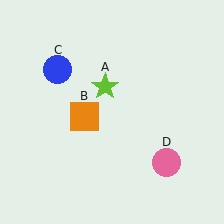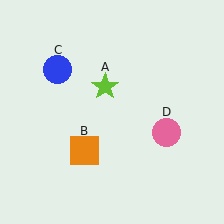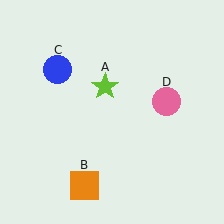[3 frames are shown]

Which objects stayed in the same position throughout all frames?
Lime star (object A) and blue circle (object C) remained stationary.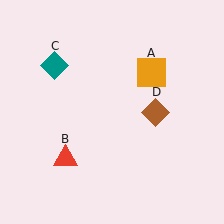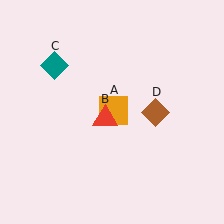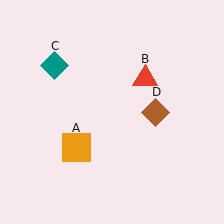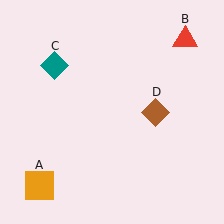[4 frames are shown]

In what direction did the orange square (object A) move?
The orange square (object A) moved down and to the left.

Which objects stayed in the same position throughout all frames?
Teal diamond (object C) and brown diamond (object D) remained stationary.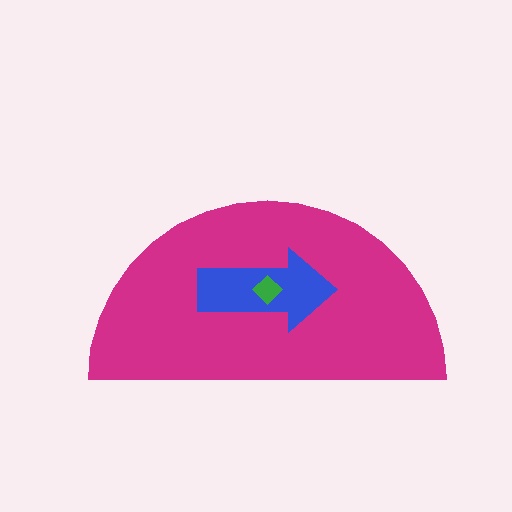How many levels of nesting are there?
3.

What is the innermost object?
The green diamond.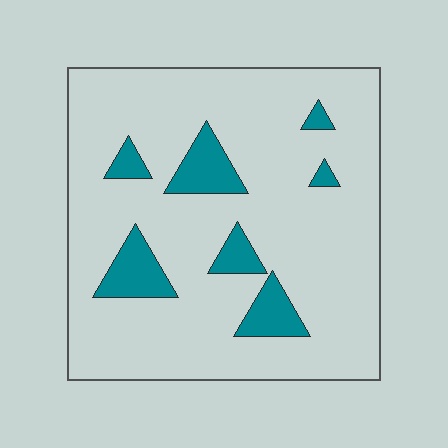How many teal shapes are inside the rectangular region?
7.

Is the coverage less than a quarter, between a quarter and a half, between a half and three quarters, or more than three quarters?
Less than a quarter.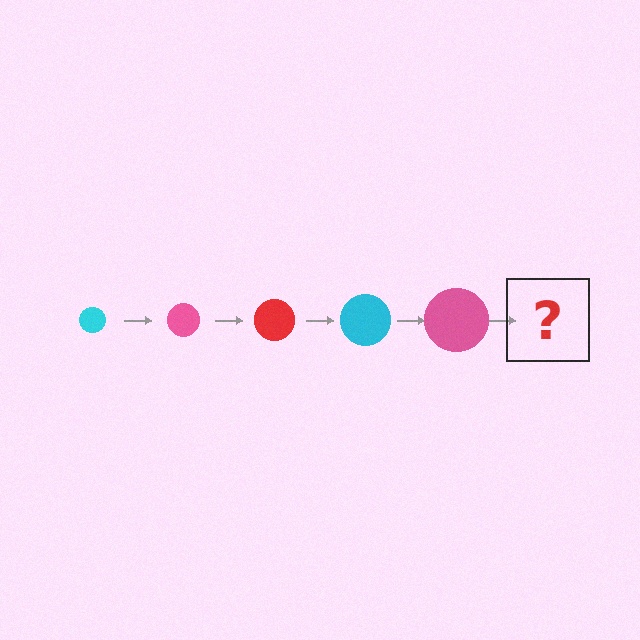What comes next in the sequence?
The next element should be a red circle, larger than the previous one.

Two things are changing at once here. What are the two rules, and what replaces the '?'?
The two rules are that the circle grows larger each step and the color cycles through cyan, pink, and red. The '?' should be a red circle, larger than the previous one.